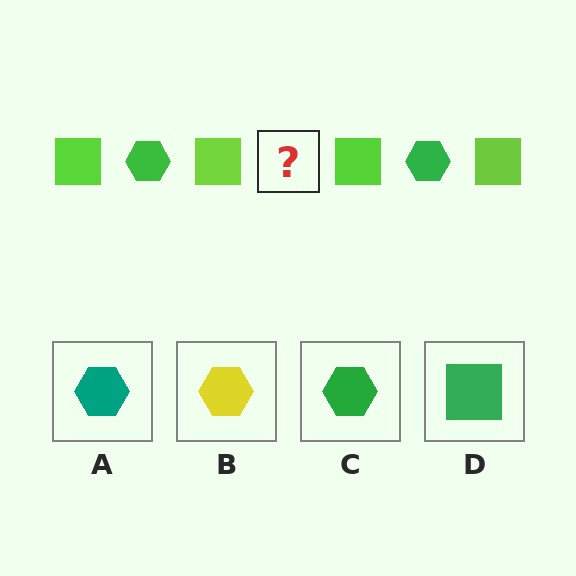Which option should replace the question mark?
Option C.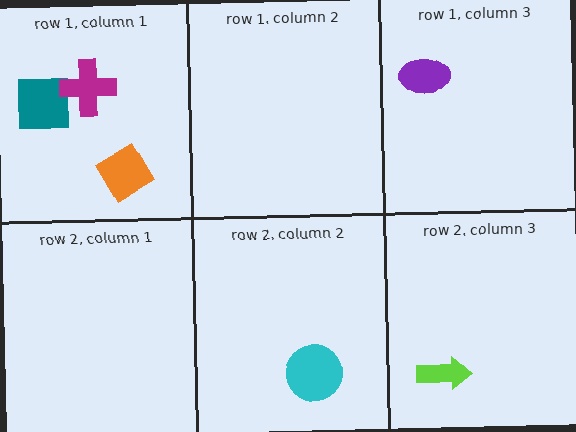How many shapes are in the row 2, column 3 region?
1.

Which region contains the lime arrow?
The row 2, column 3 region.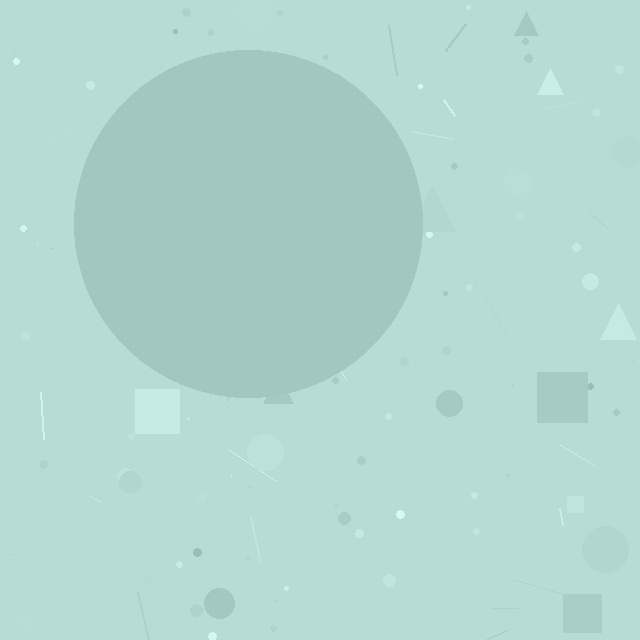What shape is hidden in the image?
A circle is hidden in the image.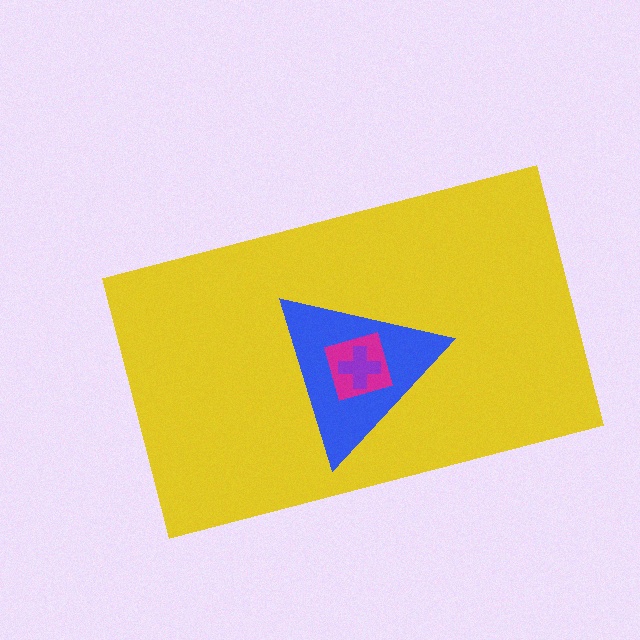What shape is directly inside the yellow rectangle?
The blue triangle.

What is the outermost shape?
The yellow rectangle.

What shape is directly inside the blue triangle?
The magenta square.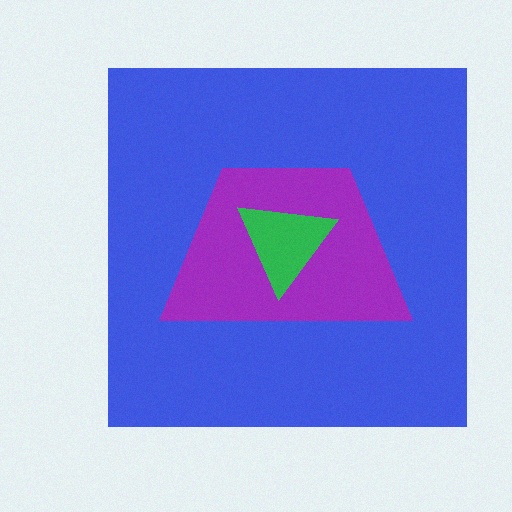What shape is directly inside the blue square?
The purple trapezoid.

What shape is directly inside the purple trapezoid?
The green triangle.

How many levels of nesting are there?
3.